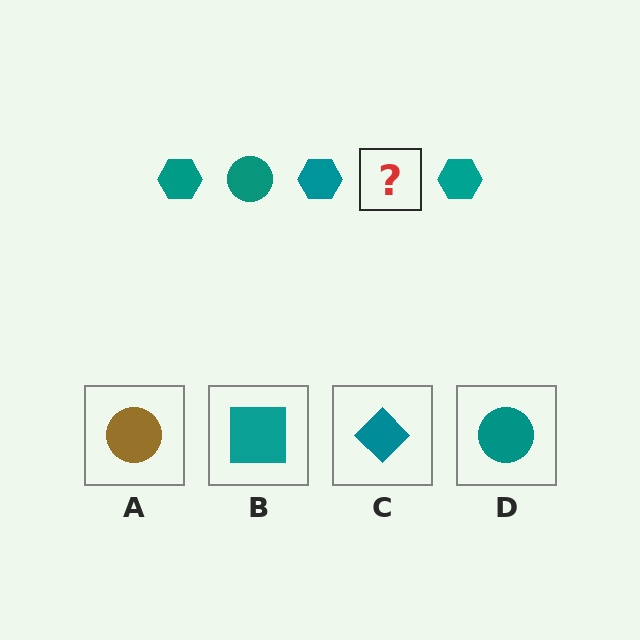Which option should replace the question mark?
Option D.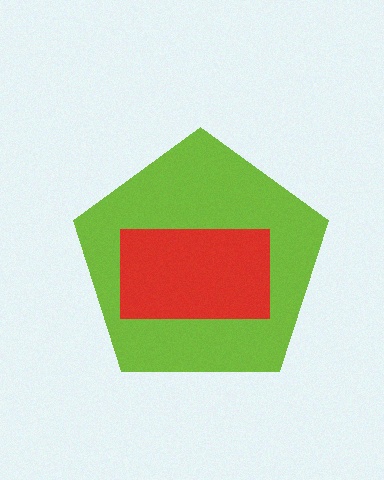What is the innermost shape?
The red rectangle.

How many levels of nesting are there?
2.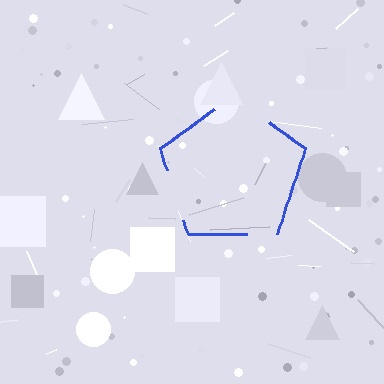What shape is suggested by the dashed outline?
The dashed outline suggests a pentagon.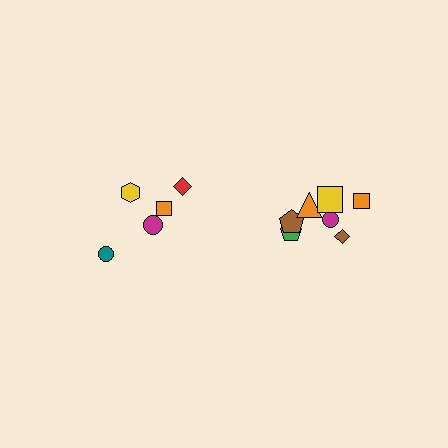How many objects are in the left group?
There are 5 objects.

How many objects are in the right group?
There are 7 objects.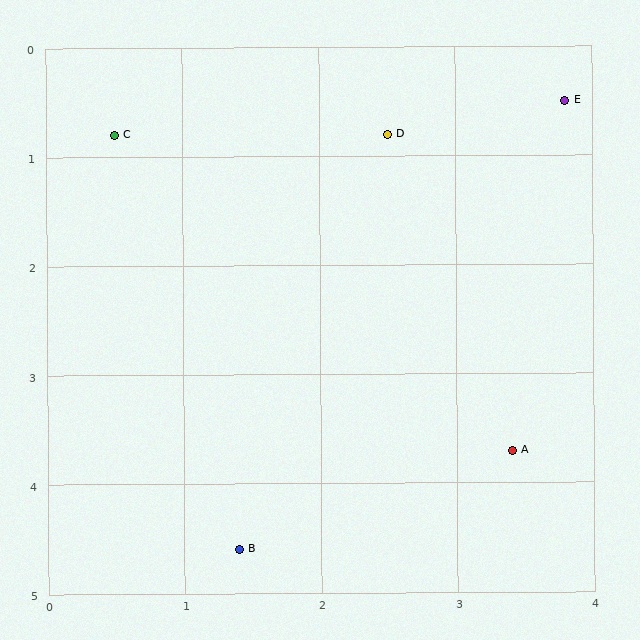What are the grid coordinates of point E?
Point E is at approximately (3.8, 0.5).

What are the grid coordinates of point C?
Point C is at approximately (0.5, 0.8).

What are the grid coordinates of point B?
Point B is at approximately (1.4, 4.6).